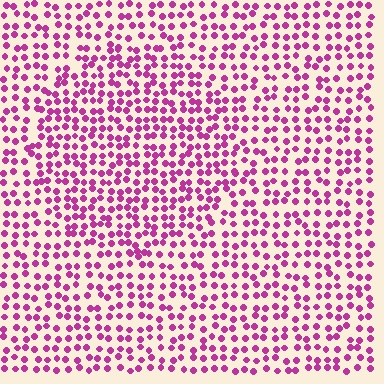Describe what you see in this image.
The image contains small magenta elements arranged at two different densities. A circle-shaped region is visible where the elements are more densely packed than the surrounding area.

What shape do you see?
I see a circle.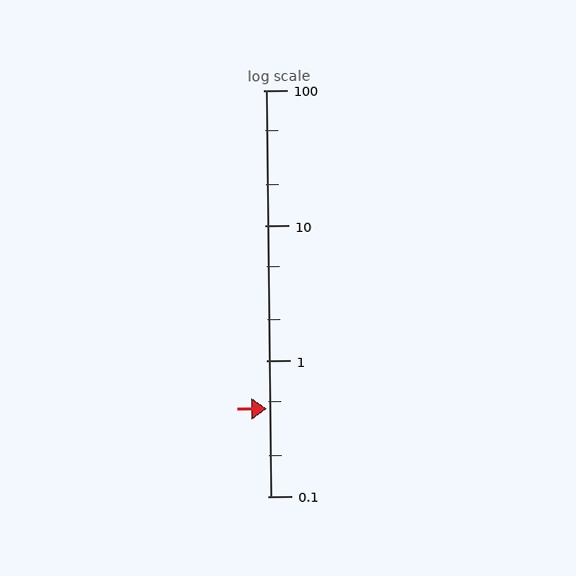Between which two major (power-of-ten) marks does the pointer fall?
The pointer is between 0.1 and 1.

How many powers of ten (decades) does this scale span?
The scale spans 3 decades, from 0.1 to 100.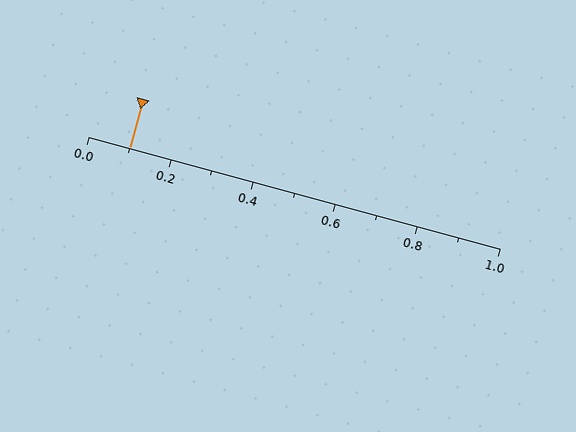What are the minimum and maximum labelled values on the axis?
The axis runs from 0.0 to 1.0.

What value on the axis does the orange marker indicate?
The marker indicates approximately 0.1.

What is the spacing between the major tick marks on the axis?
The major ticks are spaced 0.2 apart.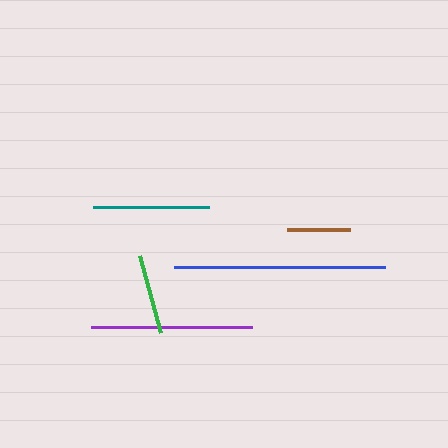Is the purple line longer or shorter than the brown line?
The purple line is longer than the brown line.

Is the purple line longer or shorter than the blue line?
The blue line is longer than the purple line.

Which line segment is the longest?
The blue line is the longest at approximately 211 pixels.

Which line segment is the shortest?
The brown line is the shortest at approximately 63 pixels.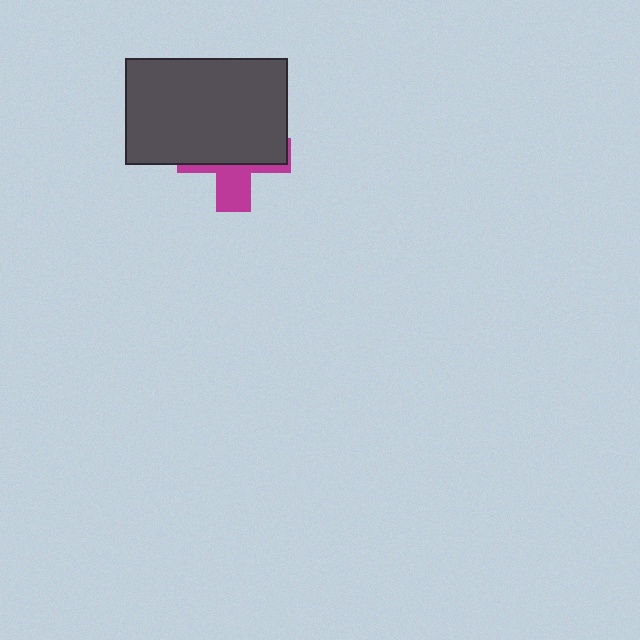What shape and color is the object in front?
The object in front is a dark gray rectangle.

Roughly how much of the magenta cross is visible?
A small part of it is visible (roughly 35%).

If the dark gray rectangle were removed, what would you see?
You would see the complete magenta cross.